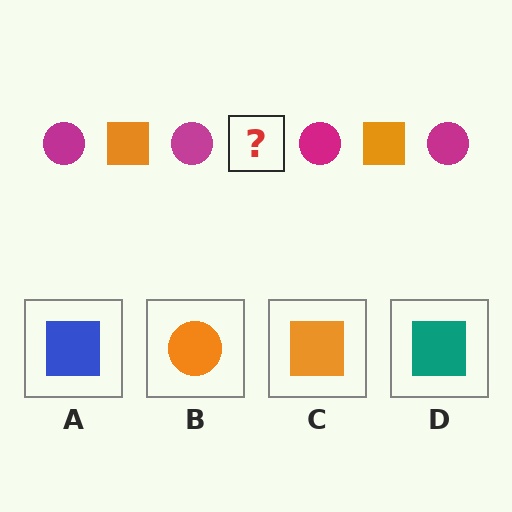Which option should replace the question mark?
Option C.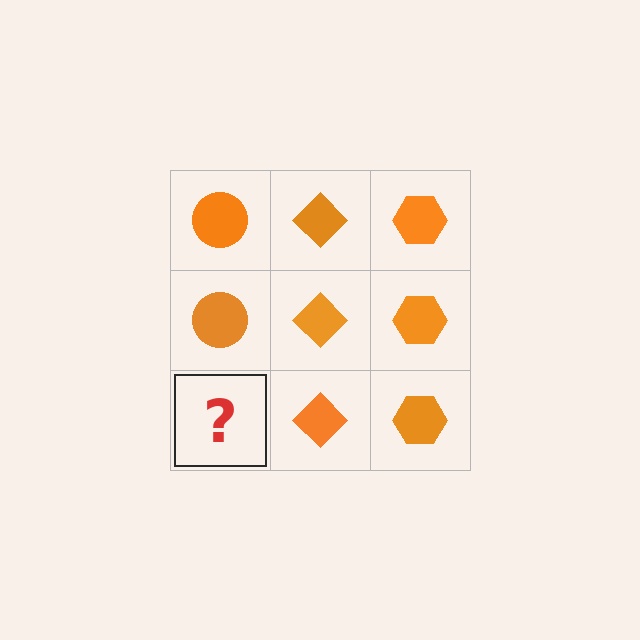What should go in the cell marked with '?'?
The missing cell should contain an orange circle.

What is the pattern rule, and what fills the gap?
The rule is that each column has a consistent shape. The gap should be filled with an orange circle.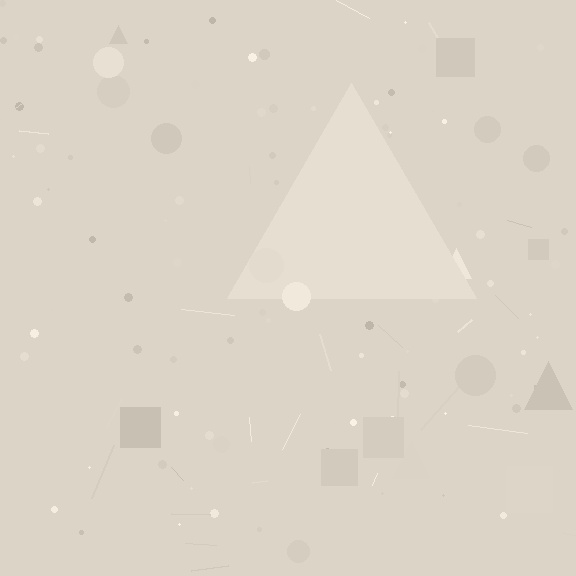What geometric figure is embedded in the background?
A triangle is embedded in the background.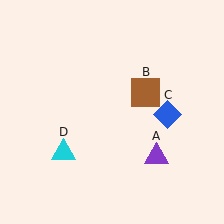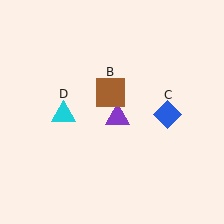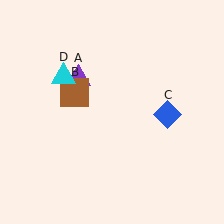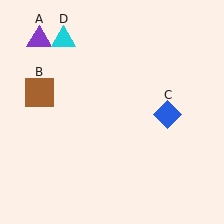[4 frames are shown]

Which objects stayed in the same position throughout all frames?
Blue diamond (object C) remained stationary.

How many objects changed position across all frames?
3 objects changed position: purple triangle (object A), brown square (object B), cyan triangle (object D).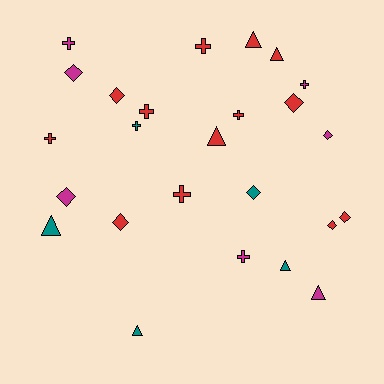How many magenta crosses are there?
There are 3 magenta crosses.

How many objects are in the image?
There are 25 objects.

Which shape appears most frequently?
Cross, with 9 objects.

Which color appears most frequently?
Red, with 13 objects.